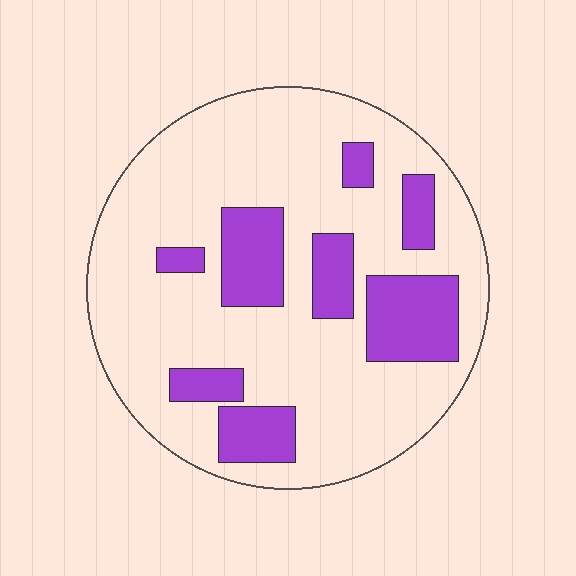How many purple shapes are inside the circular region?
8.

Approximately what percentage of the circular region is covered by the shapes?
Approximately 25%.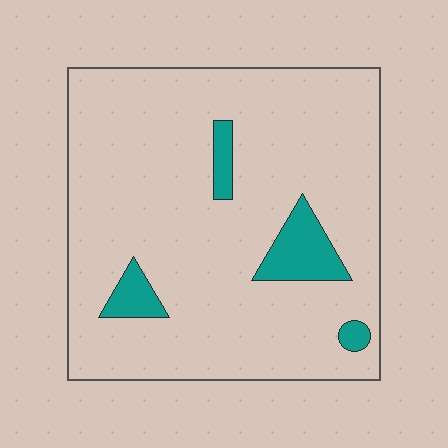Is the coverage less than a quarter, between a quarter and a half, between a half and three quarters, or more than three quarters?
Less than a quarter.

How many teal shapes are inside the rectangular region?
4.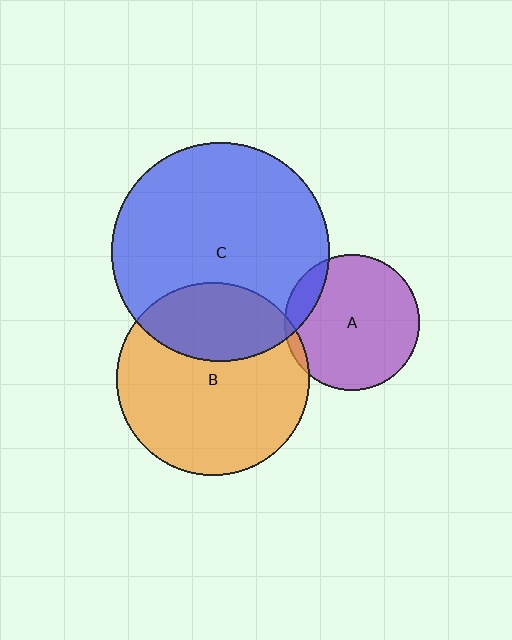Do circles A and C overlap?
Yes.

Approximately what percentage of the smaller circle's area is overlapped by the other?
Approximately 10%.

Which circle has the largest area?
Circle C (blue).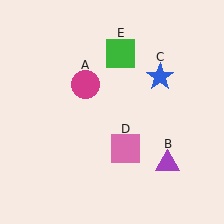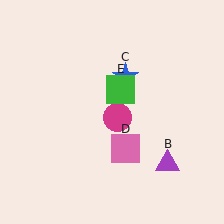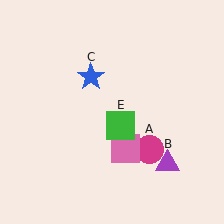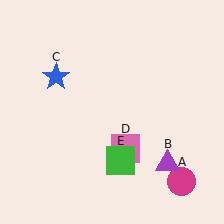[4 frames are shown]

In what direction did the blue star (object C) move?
The blue star (object C) moved left.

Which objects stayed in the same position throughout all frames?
Purple triangle (object B) and pink square (object D) remained stationary.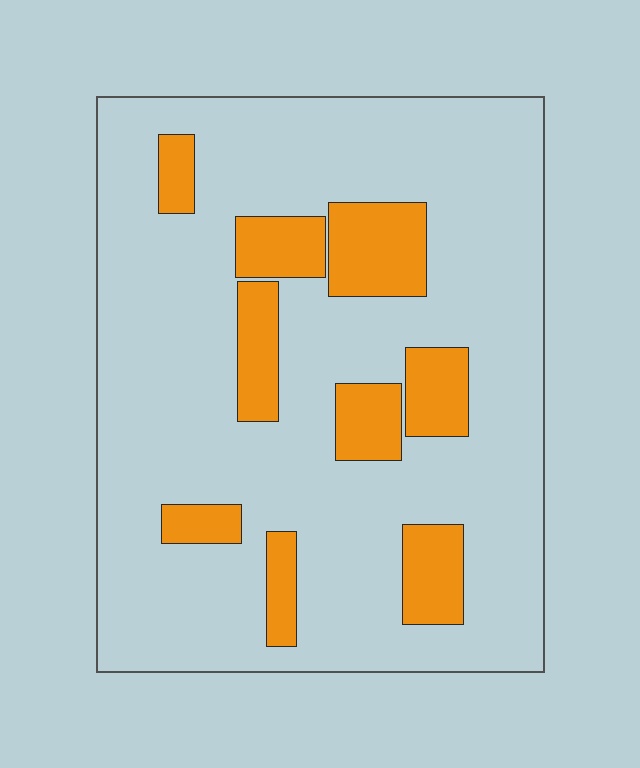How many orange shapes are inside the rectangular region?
9.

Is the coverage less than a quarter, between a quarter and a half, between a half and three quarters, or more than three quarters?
Less than a quarter.